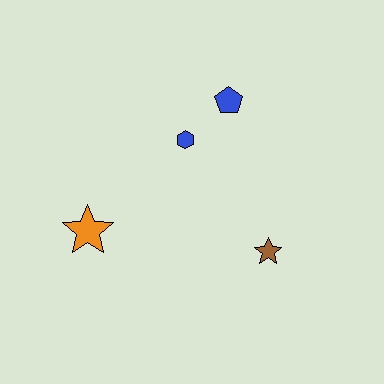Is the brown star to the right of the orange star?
Yes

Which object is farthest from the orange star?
The blue pentagon is farthest from the orange star.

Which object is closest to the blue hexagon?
The blue pentagon is closest to the blue hexagon.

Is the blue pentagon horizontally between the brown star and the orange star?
Yes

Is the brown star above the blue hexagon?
No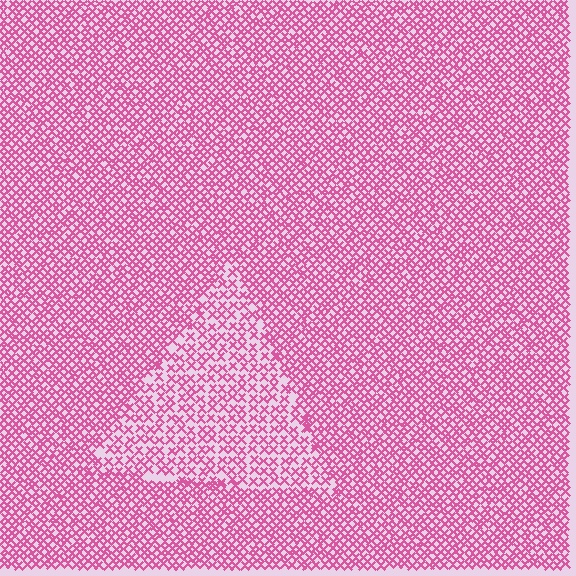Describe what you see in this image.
The image contains small pink elements arranged at two different densities. A triangle-shaped region is visible where the elements are less densely packed than the surrounding area.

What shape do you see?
I see a triangle.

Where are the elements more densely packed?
The elements are more densely packed outside the triangle boundary.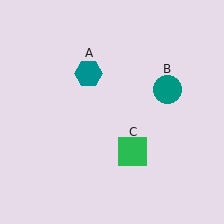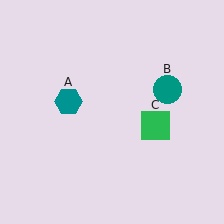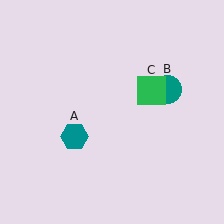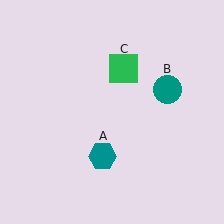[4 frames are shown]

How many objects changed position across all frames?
2 objects changed position: teal hexagon (object A), green square (object C).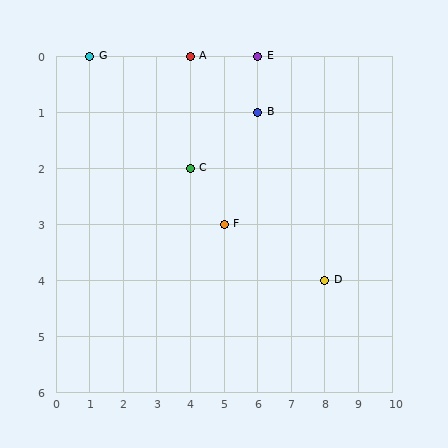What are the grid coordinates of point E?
Point E is at grid coordinates (6, 0).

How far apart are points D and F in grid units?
Points D and F are 3 columns and 1 row apart (about 3.2 grid units diagonally).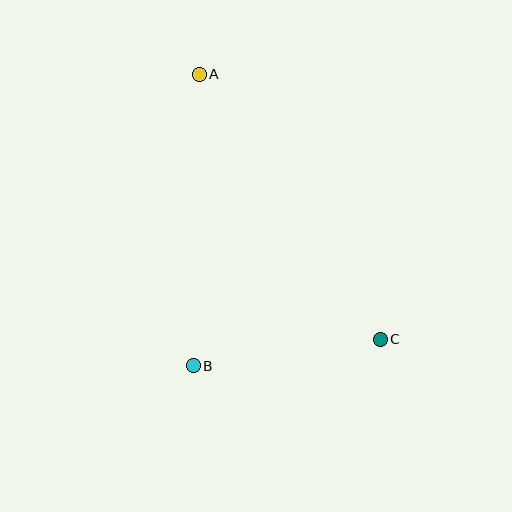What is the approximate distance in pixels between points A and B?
The distance between A and B is approximately 291 pixels.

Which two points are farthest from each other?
Points A and C are farthest from each other.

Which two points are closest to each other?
Points B and C are closest to each other.